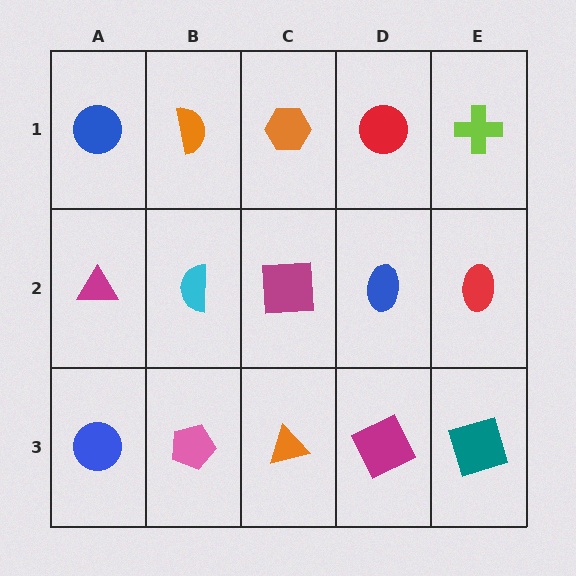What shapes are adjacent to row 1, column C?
A magenta square (row 2, column C), an orange semicircle (row 1, column B), a red circle (row 1, column D).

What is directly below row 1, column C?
A magenta square.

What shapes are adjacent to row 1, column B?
A cyan semicircle (row 2, column B), a blue circle (row 1, column A), an orange hexagon (row 1, column C).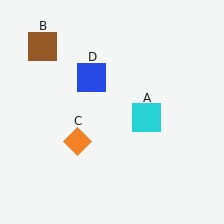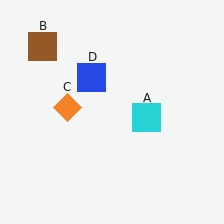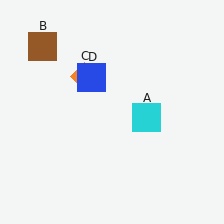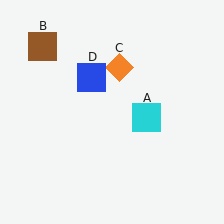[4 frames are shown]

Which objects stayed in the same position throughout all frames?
Cyan square (object A) and brown square (object B) and blue square (object D) remained stationary.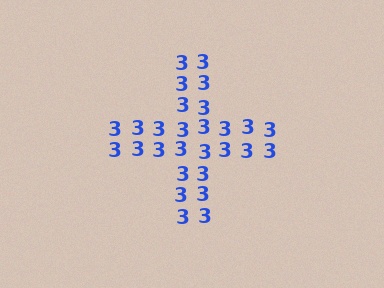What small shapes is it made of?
It is made of small digit 3's.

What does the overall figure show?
The overall figure shows a cross.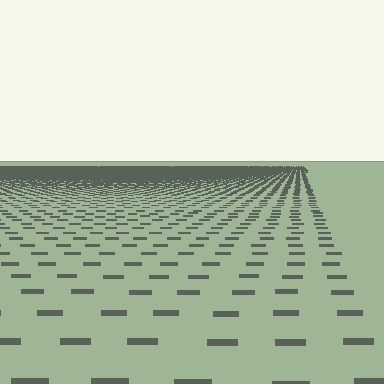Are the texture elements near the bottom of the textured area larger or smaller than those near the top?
Larger. Near the bottom, elements are closer to the viewer and appear at a bigger on-screen size.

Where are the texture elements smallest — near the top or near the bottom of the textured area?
Near the top.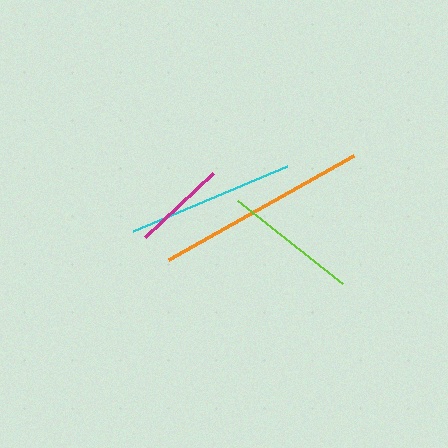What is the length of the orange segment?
The orange segment is approximately 213 pixels long.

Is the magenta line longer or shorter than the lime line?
The lime line is longer than the magenta line.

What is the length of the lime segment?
The lime segment is approximately 134 pixels long.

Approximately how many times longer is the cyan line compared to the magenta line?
The cyan line is approximately 1.8 times the length of the magenta line.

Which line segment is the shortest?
The magenta line is the shortest at approximately 93 pixels.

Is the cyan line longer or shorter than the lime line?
The cyan line is longer than the lime line.